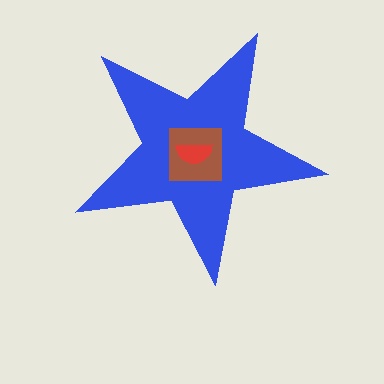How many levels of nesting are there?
3.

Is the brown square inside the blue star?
Yes.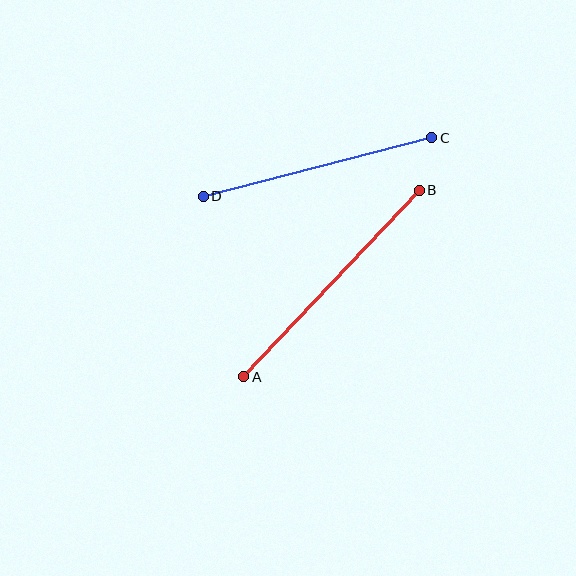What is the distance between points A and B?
The distance is approximately 256 pixels.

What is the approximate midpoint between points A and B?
The midpoint is at approximately (331, 283) pixels.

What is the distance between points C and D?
The distance is approximately 236 pixels.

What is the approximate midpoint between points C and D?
The midpoint is at approximately (317, 167) pixels.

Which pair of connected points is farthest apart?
Points A and B are farthest apart.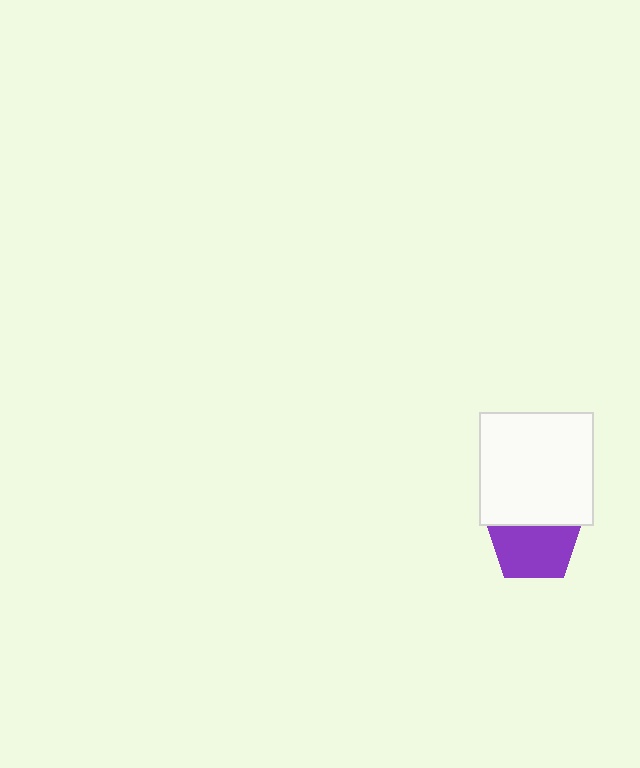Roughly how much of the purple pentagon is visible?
About half of it is visible (roughly 64%).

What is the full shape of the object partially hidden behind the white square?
The partially hidden object is a purple pentagon.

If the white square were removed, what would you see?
You would see the complete purple pentagon.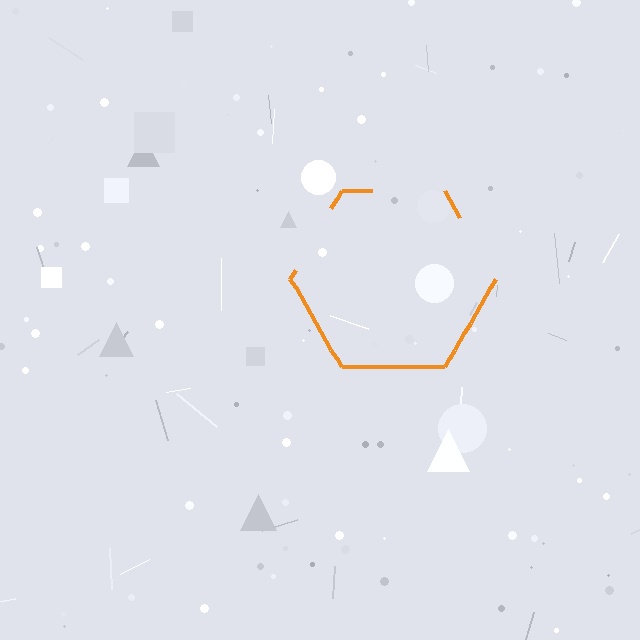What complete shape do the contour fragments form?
The contour fragments form a hexagon.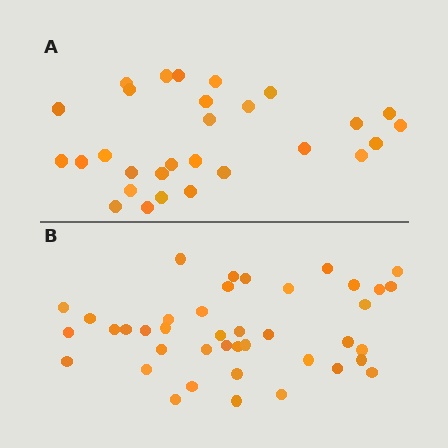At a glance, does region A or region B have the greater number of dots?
Region B (the bottom region) has more dots.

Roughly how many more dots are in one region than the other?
Region B has roughly 12 or so more dots than region A.